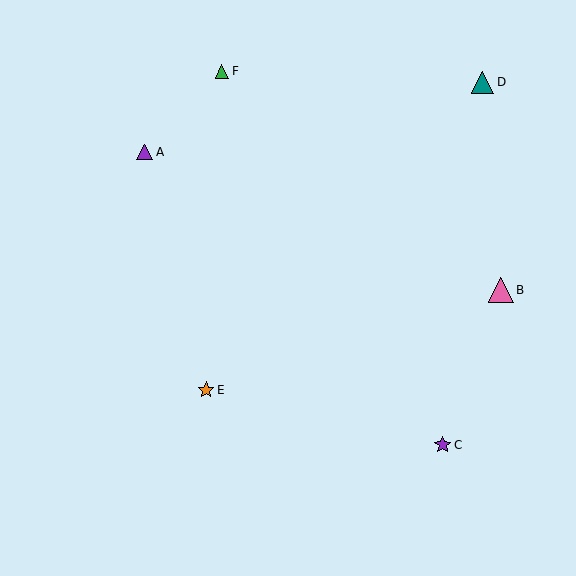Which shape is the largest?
The pink triangle (labeled B) is the largest.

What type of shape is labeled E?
Shape E is an orange star.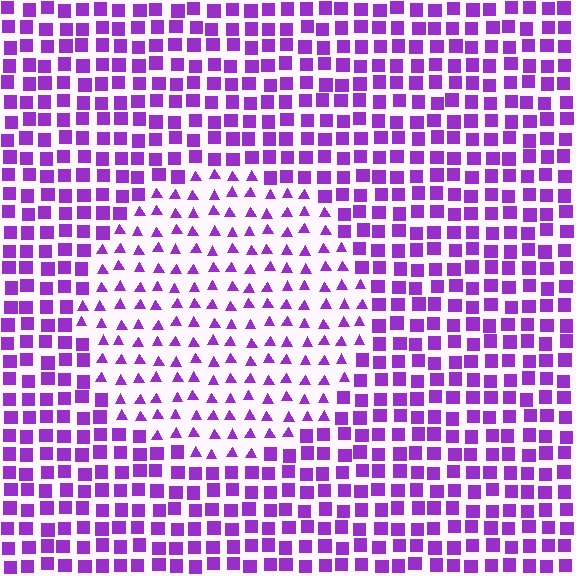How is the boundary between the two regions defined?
The boundary is defined by a change in element shape: triangles inside vs. squares outside. All elements share the same color and spacing.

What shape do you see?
I see a circle.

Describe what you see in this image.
The image is filled with small purple elements arranged in a uniform grid. A circle-shaped region contains triangles, while the surrounding area contains squares. The boundary is defined purely by the change in element shape.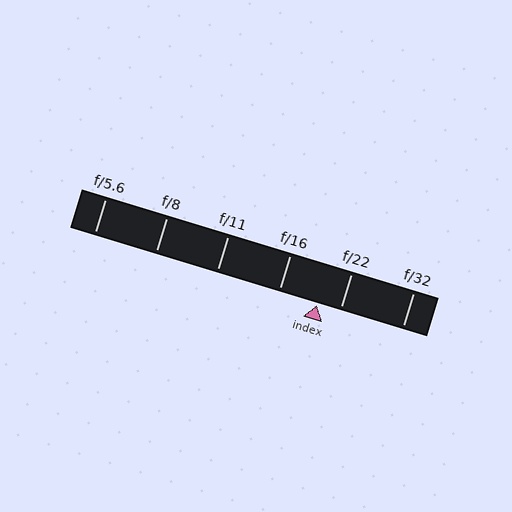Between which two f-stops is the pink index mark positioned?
The index mark is between f/16 and f/22.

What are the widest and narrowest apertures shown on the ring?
The widest aperture shown is f/5.6 and the narrowest is f/32.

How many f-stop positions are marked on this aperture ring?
There are 6 f-stop positions marked.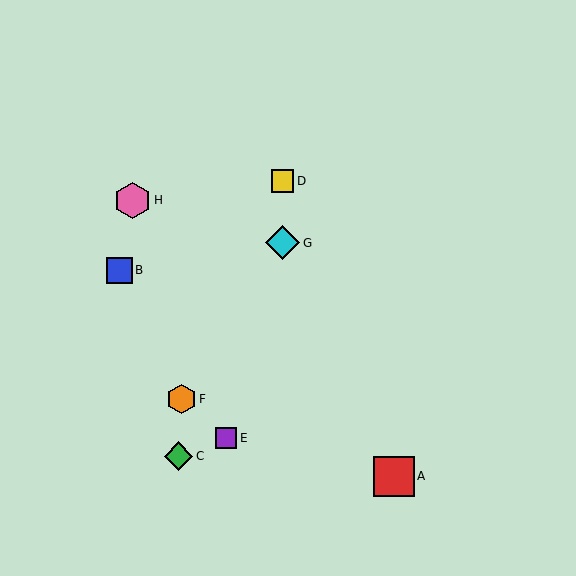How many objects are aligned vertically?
2 objects (D, G) are aligned vertically.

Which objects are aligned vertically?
Objects D, G are aligned vertically.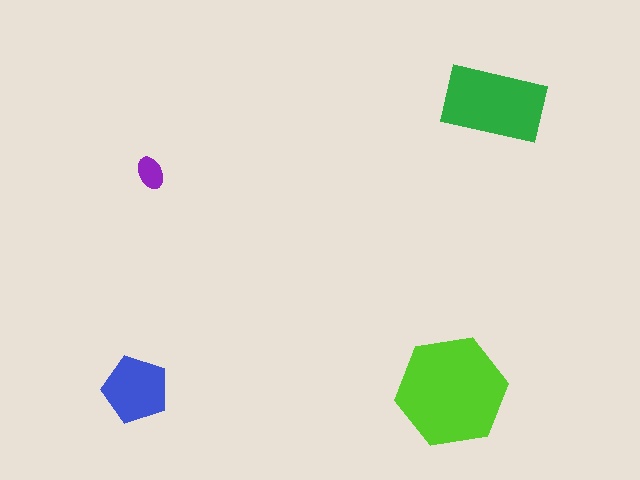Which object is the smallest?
The purple ellipse.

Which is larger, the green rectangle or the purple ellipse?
The green rectangle.